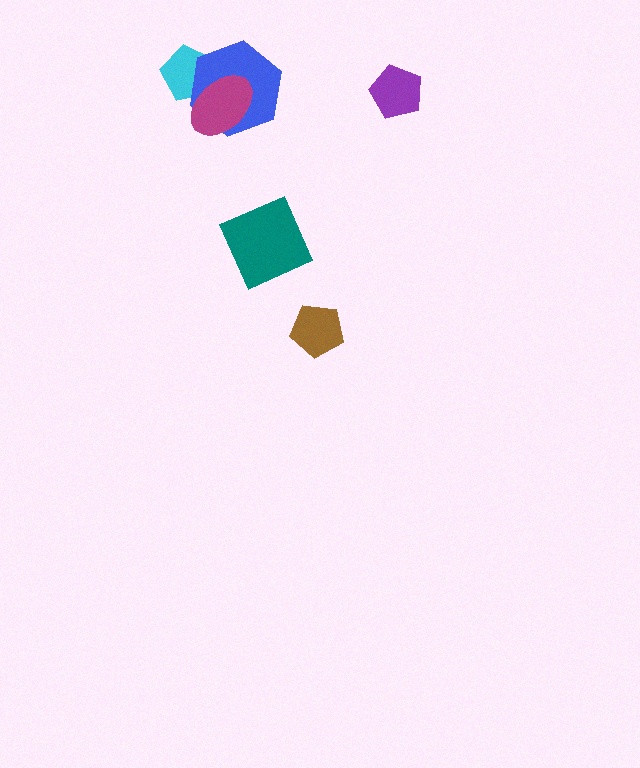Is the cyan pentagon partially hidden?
Yes, it is partially covered by another shape.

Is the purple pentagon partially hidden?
No, no other shape covers it.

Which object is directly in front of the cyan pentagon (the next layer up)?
The blue hexagon is directly in front of the cyan pentagon.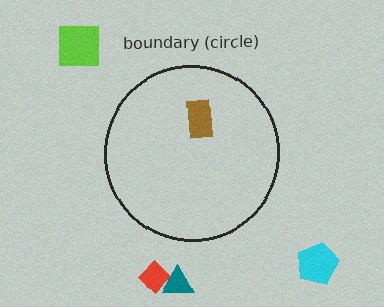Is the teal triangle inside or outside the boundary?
Outside.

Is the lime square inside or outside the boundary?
Outside.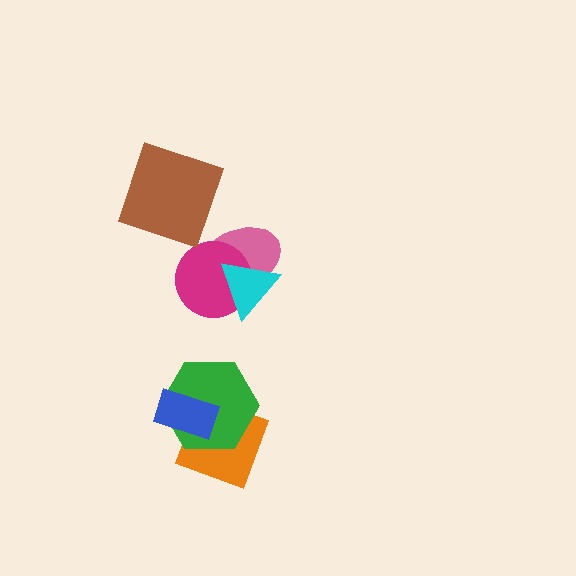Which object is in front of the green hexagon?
The blue rectangle is in front of the green hexagon.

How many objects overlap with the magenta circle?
2 objects overlap with the magenta circle.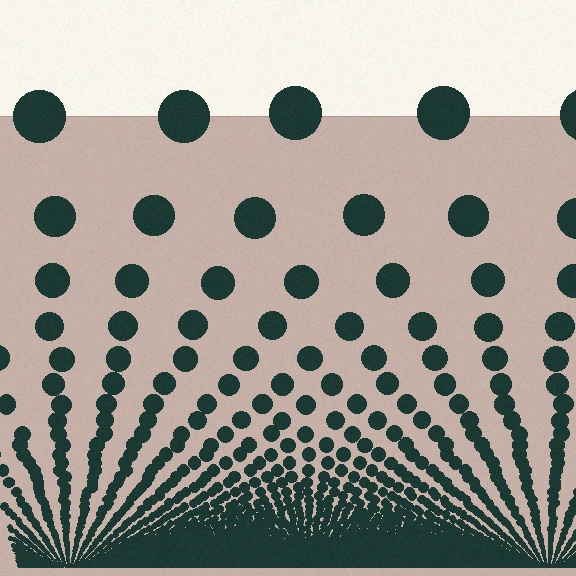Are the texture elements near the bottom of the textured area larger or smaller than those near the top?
Smaller. The gradient is inverted — elements near the bottom are smaller and denser.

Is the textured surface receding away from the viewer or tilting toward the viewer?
The surface appears to tilt toward the viewer. Texture elements get larger and sparser toward the top.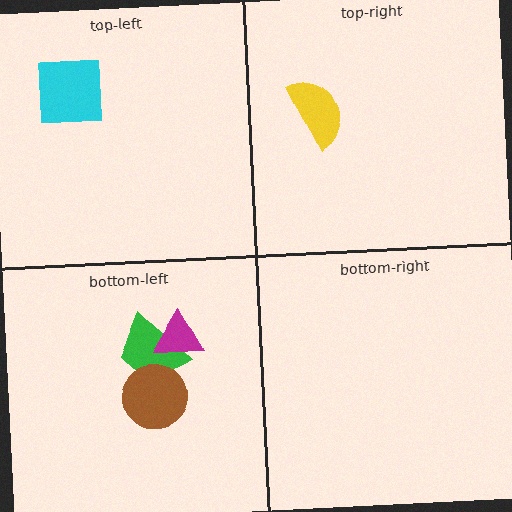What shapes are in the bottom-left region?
The green trapezoid, the brown circle, the magenta triangle.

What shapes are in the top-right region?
The yellow semicircle.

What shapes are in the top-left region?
The cyan square.